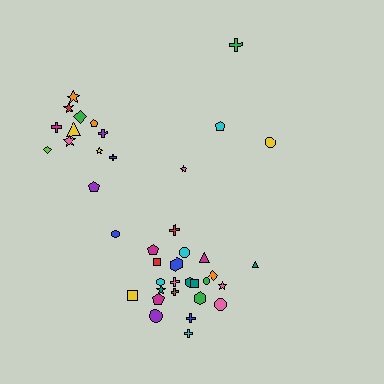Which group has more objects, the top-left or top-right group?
The top-left group.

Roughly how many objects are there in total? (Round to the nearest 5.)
Roughly 40 objects in total.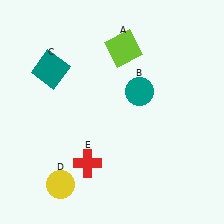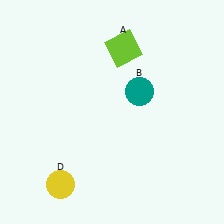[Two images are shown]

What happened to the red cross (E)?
The red cross (E) was removed in Image 2. It was in the bottom-left area of Image 1.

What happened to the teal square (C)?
The teal square (C) was removed in Image 2. It was in the top-left area of Image 1.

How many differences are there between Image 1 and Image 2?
There are 2 differences between the two images.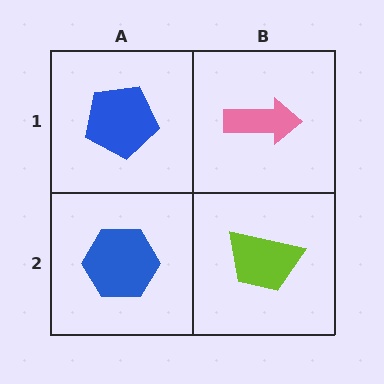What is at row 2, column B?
A lime trapezoid.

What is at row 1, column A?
A blue pentagon.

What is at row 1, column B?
A pink arrow.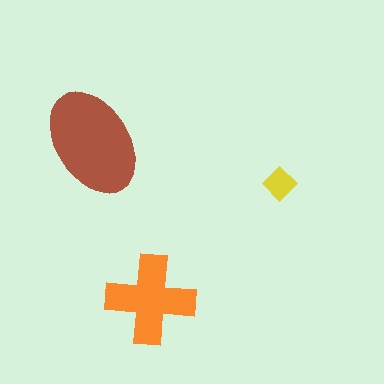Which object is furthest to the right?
The yellow diamond is rightmost.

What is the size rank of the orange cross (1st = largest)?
2nd.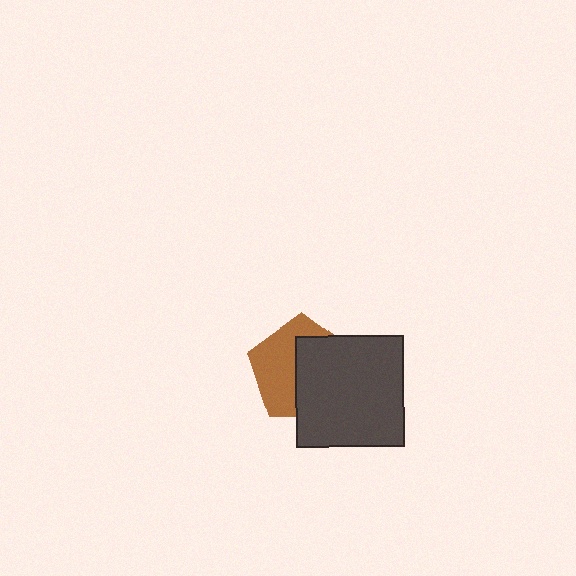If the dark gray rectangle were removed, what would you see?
You would see the complete brown pentagon.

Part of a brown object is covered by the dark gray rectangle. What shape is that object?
It is a pentagon.